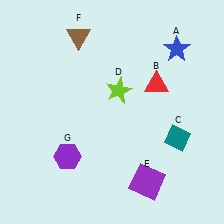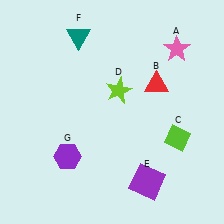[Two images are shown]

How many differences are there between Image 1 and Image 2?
There are 3 differences between the two images.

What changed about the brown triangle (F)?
In Image 1, F is brown. In Image 2, it changed to teal.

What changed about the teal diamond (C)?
In Image 1, C is teal. In Image 2, it changed to lime.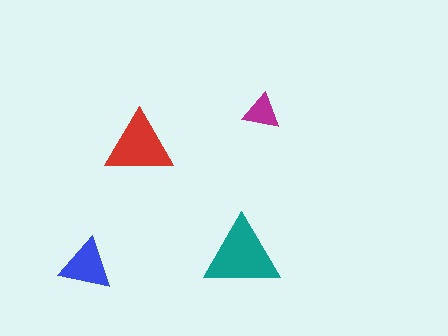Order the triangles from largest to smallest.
the teal one, the red one, the blue one, the magenta one.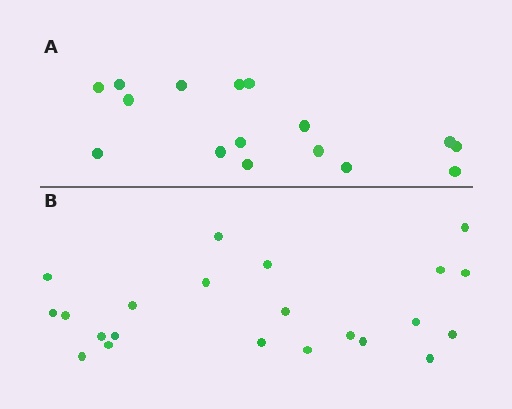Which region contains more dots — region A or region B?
Region B (the bottom region) has more dots.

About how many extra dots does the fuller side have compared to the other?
Region B has about 6 more dots than region A.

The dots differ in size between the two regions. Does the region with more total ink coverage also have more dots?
No. Region A has more total ink coverage because its dots are larger, but region B actually contains more individual dots. Total area can be misleading — the number of items is what matters here.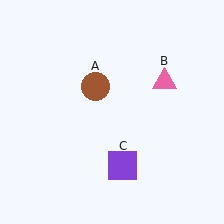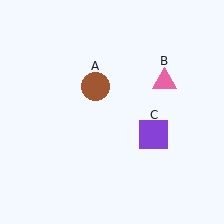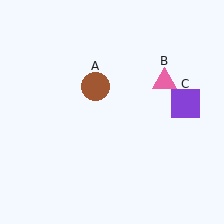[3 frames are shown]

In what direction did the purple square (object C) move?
The purple square (object C) moved up and to the right.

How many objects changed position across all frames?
1 object changed position: purple square (object C).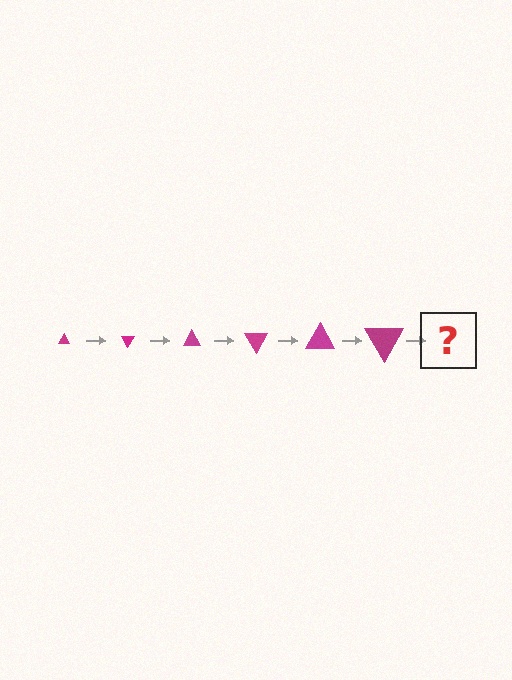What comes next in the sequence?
The next element should be a triangle, larger than the previous one and rotated 360 degrees from the start.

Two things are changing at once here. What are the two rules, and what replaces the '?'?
The two rules are that the triangle grows larger each step and it rotates 60 degrees each step. The '?' should be a triangle, larger than the previous one and rotated 360 degrees from the start.